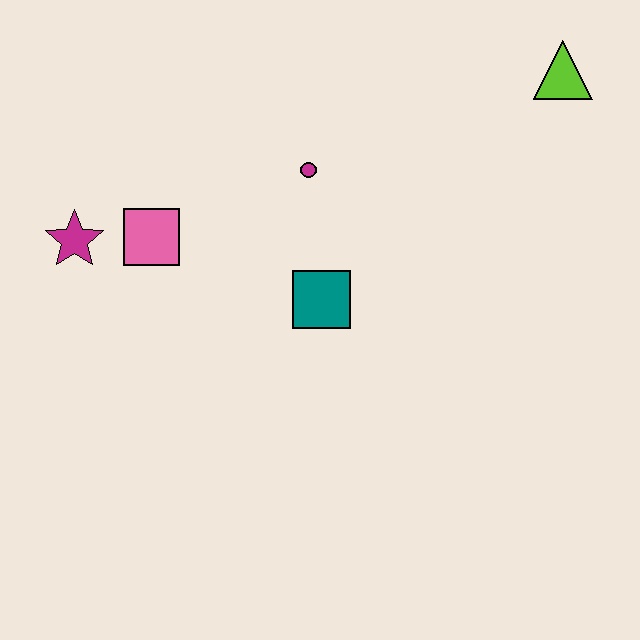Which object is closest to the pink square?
The magenta star is closest to the pink square.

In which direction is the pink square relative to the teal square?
The pink square is to the left of the teal square.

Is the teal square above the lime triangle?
No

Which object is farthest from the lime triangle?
The magenta star is farthest from the lime triangle.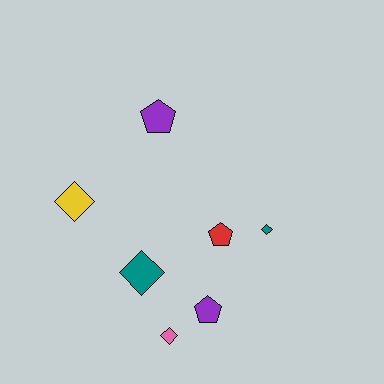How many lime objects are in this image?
There are no lime objects.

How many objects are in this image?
There are 7 objects.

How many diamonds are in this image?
There are 4 diamonds.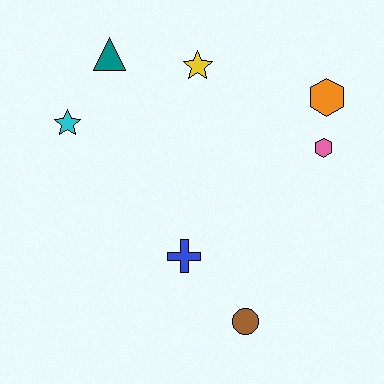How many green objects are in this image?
There are no green objects.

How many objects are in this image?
There are 7 objects.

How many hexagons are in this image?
There are 2 hexagons.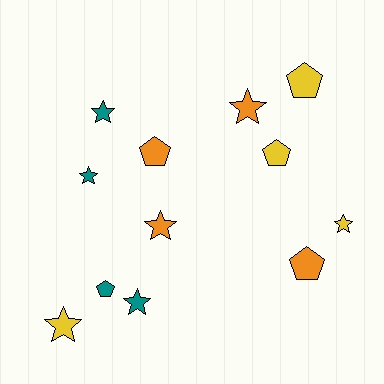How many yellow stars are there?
There are 2 yellow stars.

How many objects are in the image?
There are 12 objects.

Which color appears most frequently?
Yellow, with 4 objects.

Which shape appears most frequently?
Star, with 7 objects.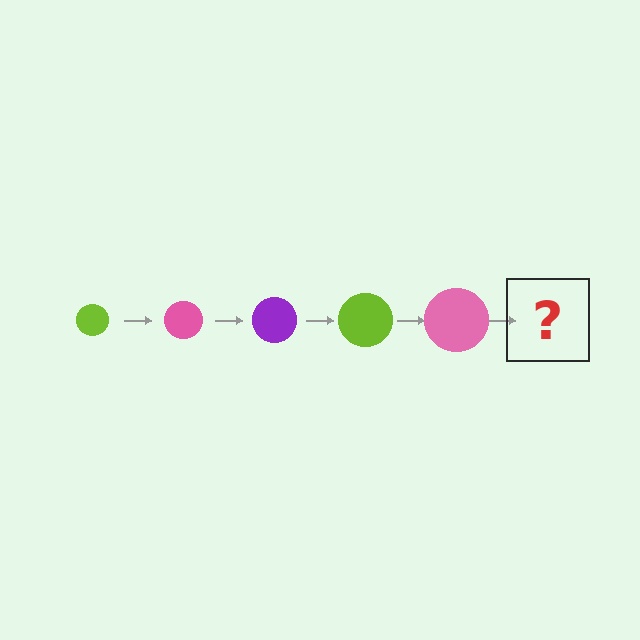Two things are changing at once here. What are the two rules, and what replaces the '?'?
The two rules are that the circle grows larger each step and the color cycles through lime, pink, and purple. The '?' should be a purple circle, larger than the previous one.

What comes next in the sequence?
The next element should be a purple circle, larger than the previous one.